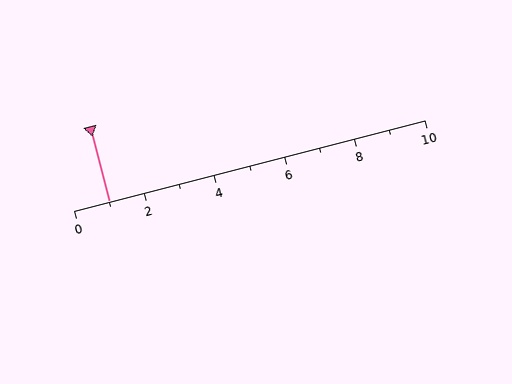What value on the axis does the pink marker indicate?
The marker indicates approximately 1.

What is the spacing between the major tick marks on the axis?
The major ticks are spaced 2 apart.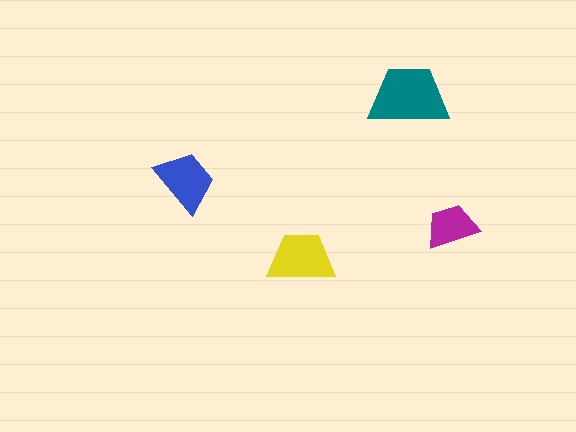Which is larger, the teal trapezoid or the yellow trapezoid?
The teal one.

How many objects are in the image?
There are 4 objects in the image.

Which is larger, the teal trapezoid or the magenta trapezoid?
The teal one.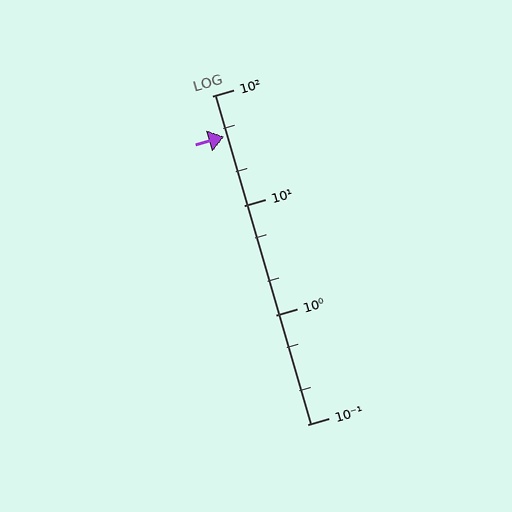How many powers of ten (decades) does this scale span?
The scale spans 3 decades, from 0.1 to 100.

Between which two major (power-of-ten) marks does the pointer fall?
The pointer is between 10 and 100.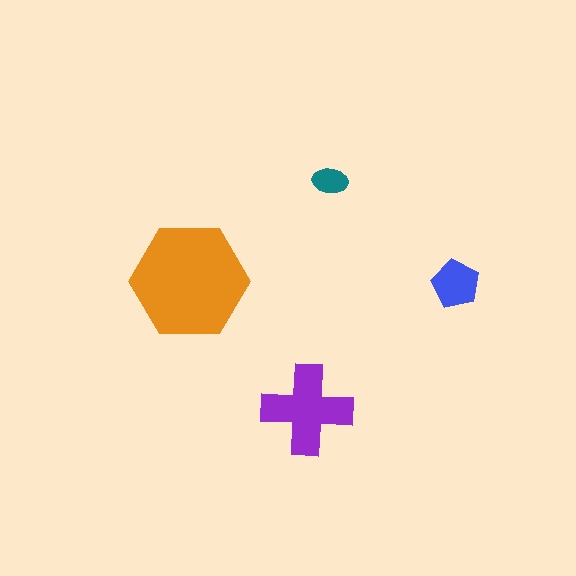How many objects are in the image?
There are 4 objects in the image.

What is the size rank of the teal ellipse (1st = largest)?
4th.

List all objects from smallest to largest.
The teal ellipse, the blue pentagon, the purple cross, the orange hexagon.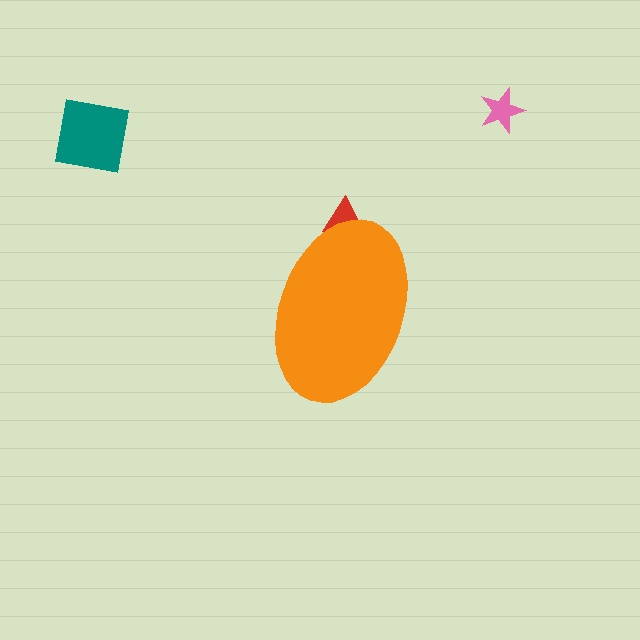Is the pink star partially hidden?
No, the pink star is fully visible.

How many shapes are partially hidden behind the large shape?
1 shape is partially hidden.